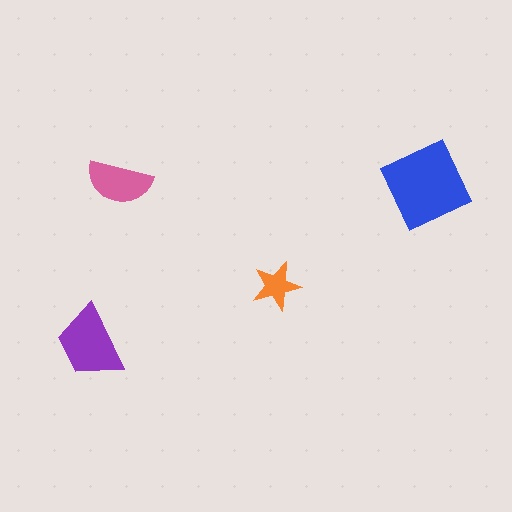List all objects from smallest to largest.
The orange star, the pink semicircle, the purple trapezoid, the blue square.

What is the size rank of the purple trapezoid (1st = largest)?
2nd.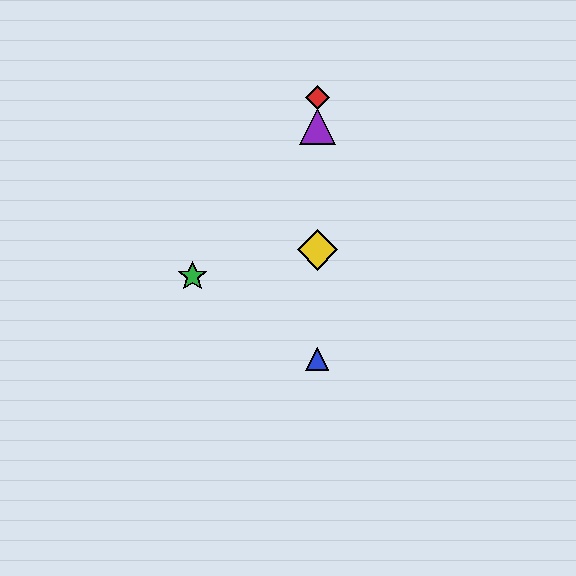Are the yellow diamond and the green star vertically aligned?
No, the yellow diamond is at x≈317 and the green star is at x≈192.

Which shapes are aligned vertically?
The red diamond, the blue triangle, the yellow diamond, the purple triangle are aligned vertically.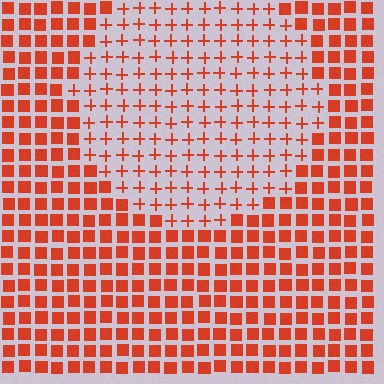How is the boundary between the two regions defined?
The boundary is defined by a change in element shape: plus signs inside vs. squares outside. All elements share the same color and spacing.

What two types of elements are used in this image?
The image uses plus signs inside the circle region and squares outside it.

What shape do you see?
I see a circle.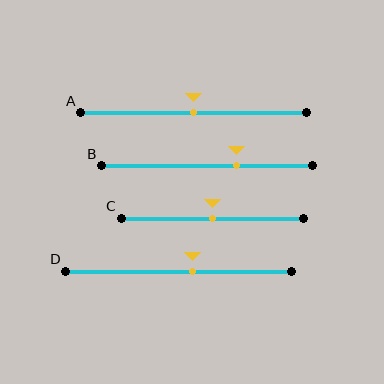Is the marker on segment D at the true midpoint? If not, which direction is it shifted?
No, the marker on segment D is shifted to the right by about 6% of the segment length.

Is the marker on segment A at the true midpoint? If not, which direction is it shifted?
Yes, the marker on segment A is at the true midpoint.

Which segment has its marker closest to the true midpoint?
Segment A has its marker closest to the true midpoint.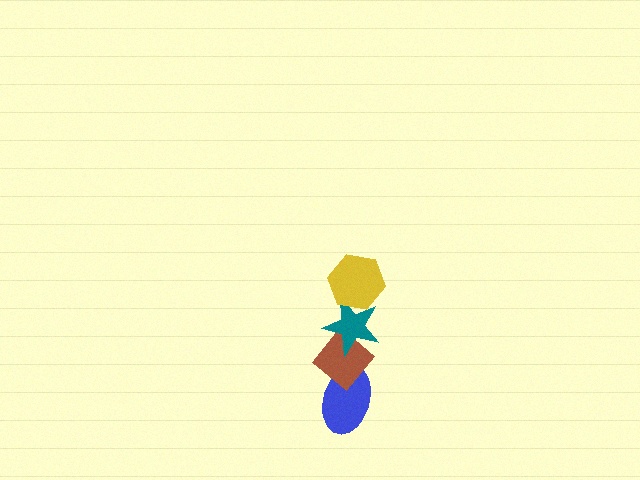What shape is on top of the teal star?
The yellow hexagon is on top of the teal star.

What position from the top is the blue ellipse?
The blue ellipse is 4th from the top.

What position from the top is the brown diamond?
The brown diamond is 3rd from the top.